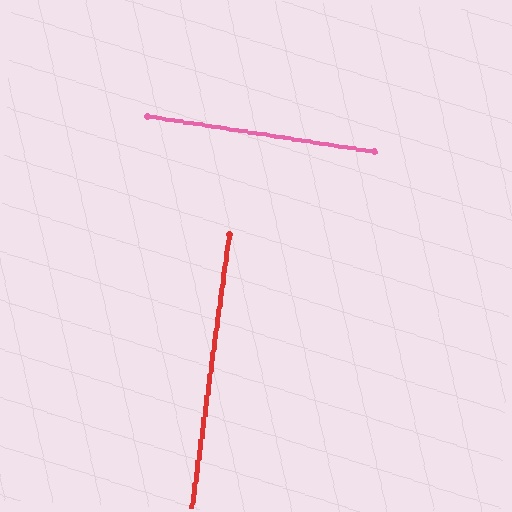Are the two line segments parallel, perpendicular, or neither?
Perpendicular — they meet at approximately 89°.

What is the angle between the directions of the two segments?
Approximately 89 degrees.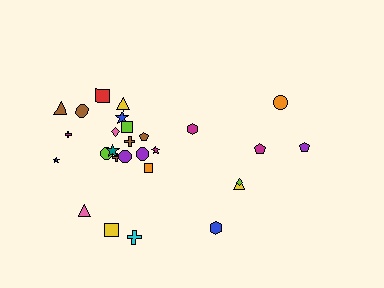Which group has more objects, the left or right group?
The left group.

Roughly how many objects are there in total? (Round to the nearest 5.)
Roughly 30 objects in total.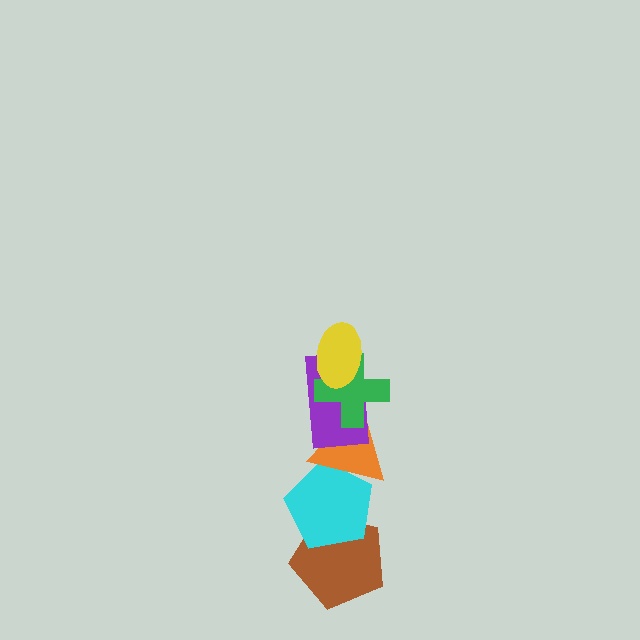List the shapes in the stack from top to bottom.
From top to bottom: the yellow ellipse, the green cross, the purple rectangle, the orange triangle, the cyan pentagon, the brown pentagon.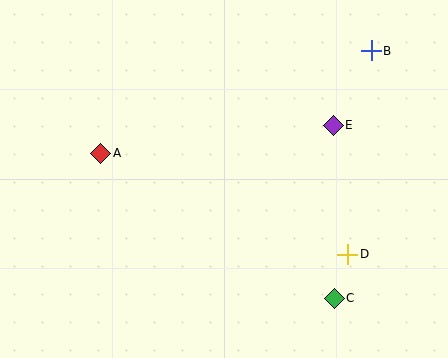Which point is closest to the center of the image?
Point E at (333, 125) is closest to the center.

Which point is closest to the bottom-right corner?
Point C is closest to the bottom-right corner.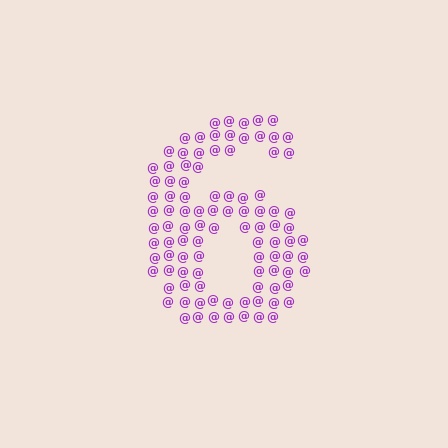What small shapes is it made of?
It is made of small at signs.